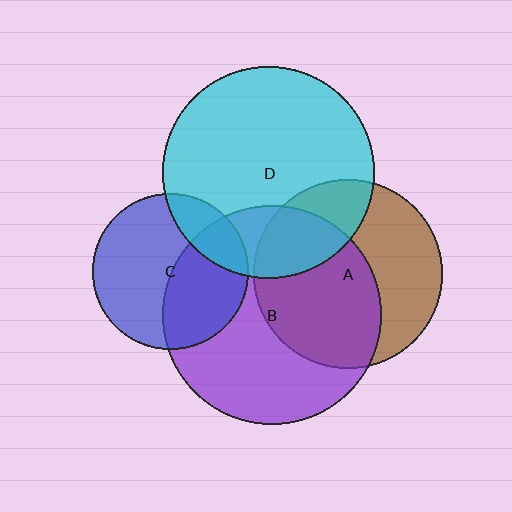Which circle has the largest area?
Circle B (purple).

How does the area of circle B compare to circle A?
Approximately 1.3 times.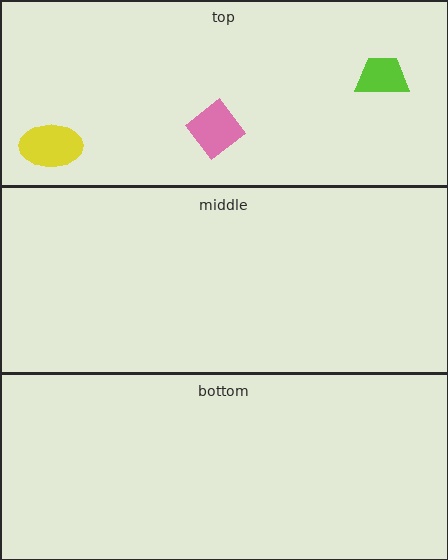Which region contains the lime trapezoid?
The top region.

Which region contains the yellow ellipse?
The top region.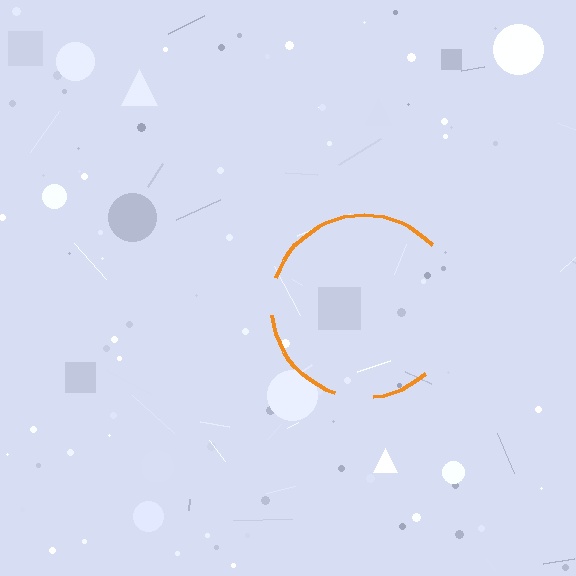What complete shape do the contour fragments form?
The contour fragments form a circle.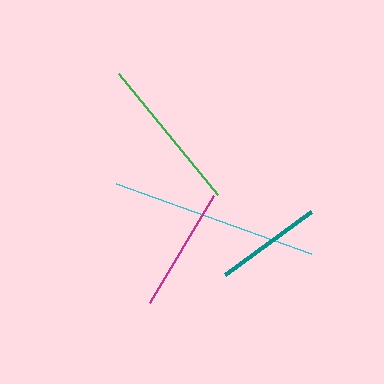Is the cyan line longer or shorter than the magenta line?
The cyan line is longer than the magenta line.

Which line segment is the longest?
The cyan line is the longest at approximately 207 pixels.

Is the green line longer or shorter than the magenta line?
The green line is longer than the magenta line.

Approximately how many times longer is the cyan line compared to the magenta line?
The cyan line is approximately 1.7 times the length of the magenta line.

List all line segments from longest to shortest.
From longest to shortest: cyan, green, magenta, teal.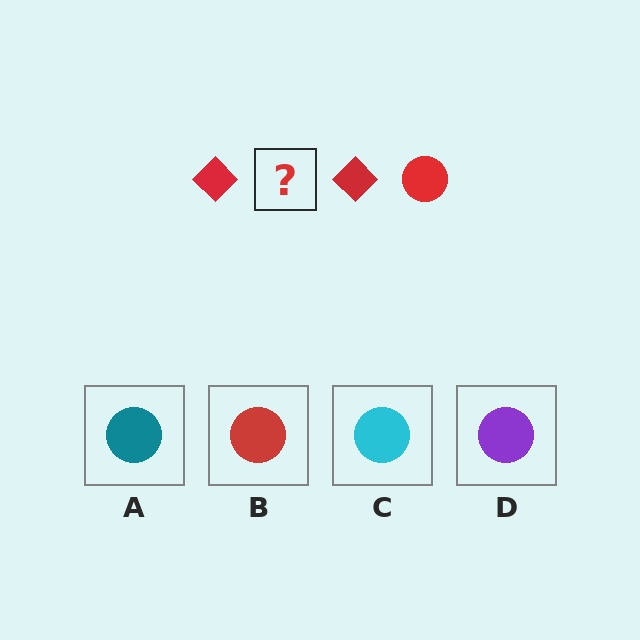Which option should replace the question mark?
Option B.